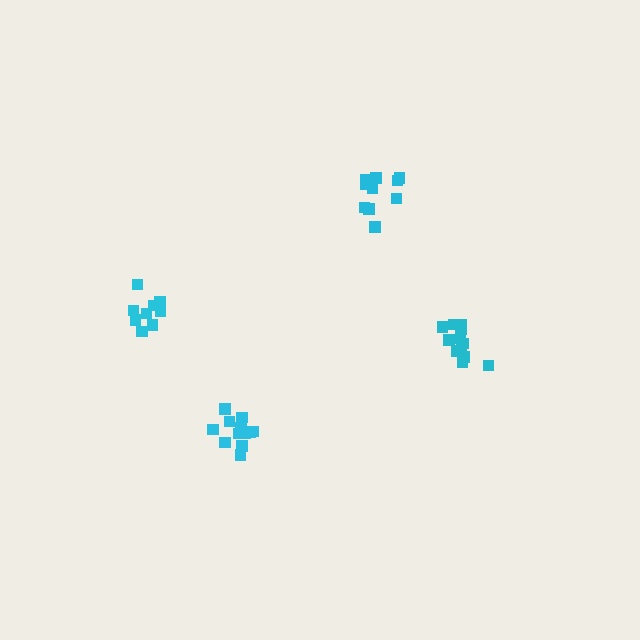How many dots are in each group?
Group 1: 12 dots, Group 2: 9 dots, Group 3: 12 dots, Group 4: 10 dots (43 total).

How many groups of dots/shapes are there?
There are 4 groups.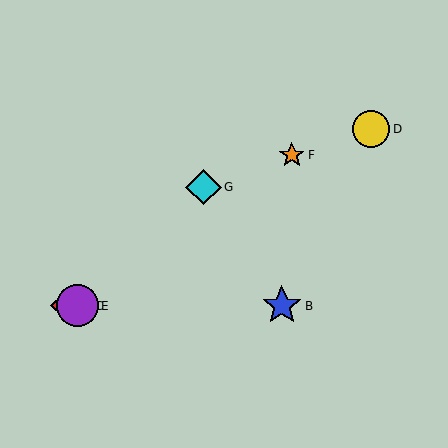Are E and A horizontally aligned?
Yes, both are at y≈306.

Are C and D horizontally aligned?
No, C is at y≈306 and D is at y≈129.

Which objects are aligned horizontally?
Objects A, B, C, E are aligned horizontally.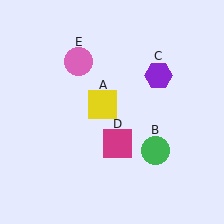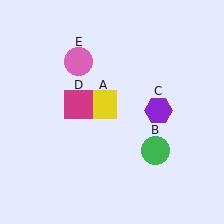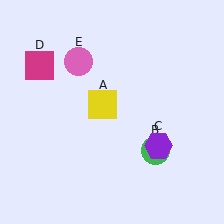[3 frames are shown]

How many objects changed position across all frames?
2 objects changed position: purple hexagon (object C), magenta square (object D).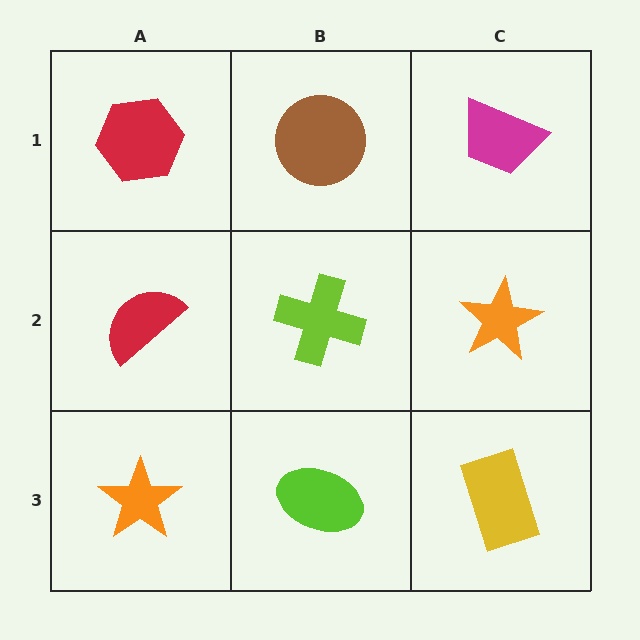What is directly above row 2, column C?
A magenta trapezoid.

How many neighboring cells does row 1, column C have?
2.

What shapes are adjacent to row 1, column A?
A red semicircle (row 2, column A), a brown circle (row 1, column B).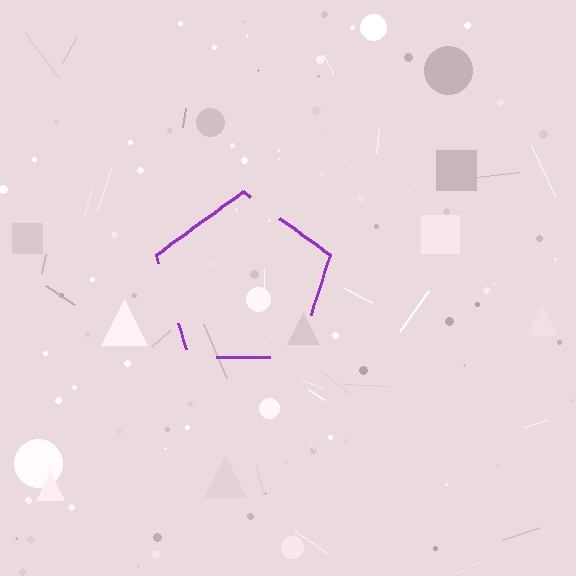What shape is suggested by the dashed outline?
The dashed outline suggests a pentagon.